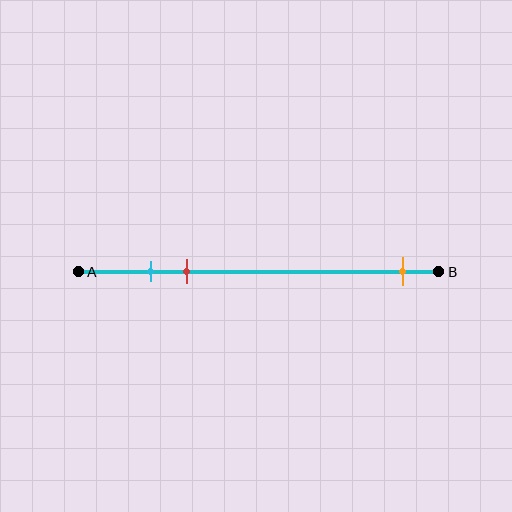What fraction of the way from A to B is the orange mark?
The orange mark is approximately 90% (0.9) of the way from A to B.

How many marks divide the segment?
There are 3 marks dividing the segment.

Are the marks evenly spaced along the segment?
No, the marks are not evenly spaced.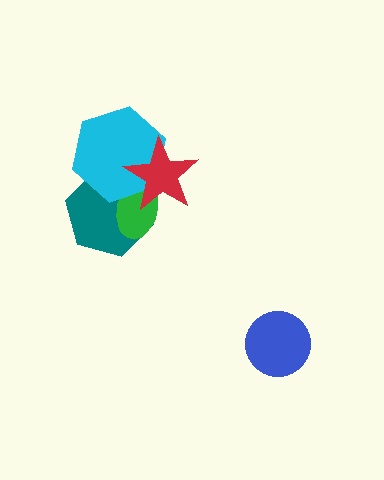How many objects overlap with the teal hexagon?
3 objects overlap with the teal hexagon.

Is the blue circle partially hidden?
No, no other shape covers it.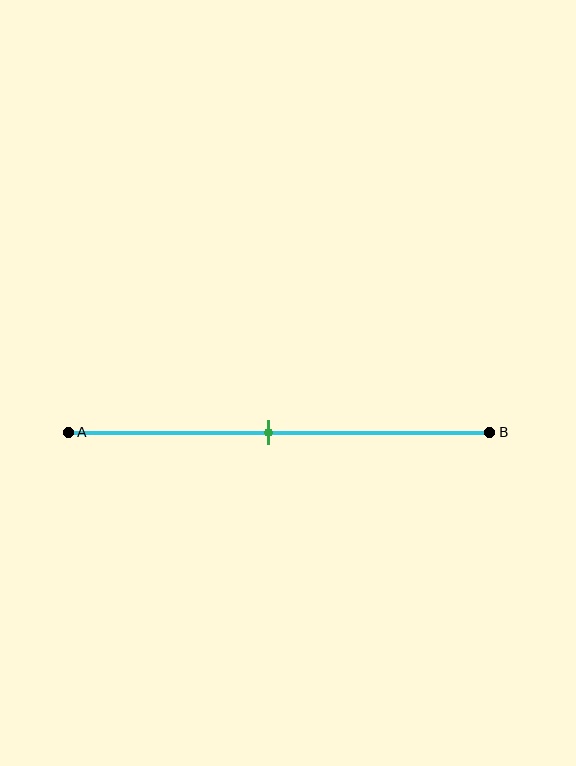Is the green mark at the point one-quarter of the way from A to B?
No, the mark is at about 50% from A, not at the 25% one-quarter point.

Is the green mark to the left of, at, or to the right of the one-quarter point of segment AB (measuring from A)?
The green mark is to the right of the one-quarter point of segment AB.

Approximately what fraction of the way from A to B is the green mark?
The green mark is approximately 50% of the way from A to B.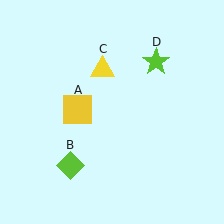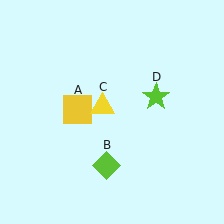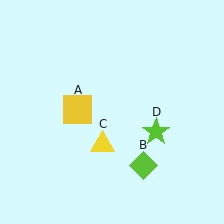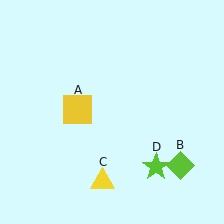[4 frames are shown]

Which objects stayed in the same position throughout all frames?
Yellow square (object A) remained stationary.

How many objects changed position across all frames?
3 objects changed position: lime diamond (object B), yellow triangle (object C), lime star (object D).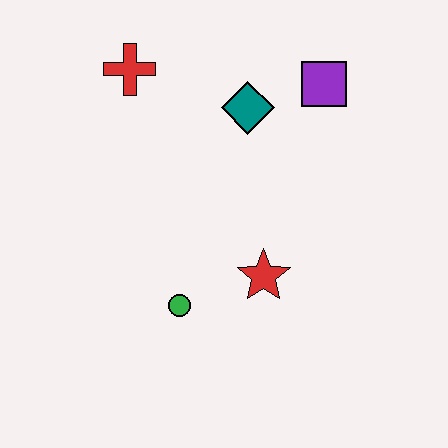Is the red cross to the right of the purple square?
No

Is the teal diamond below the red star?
No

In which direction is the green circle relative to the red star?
The green circle is to the left of the red star.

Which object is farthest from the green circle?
The purple square is farthest from the green circle.